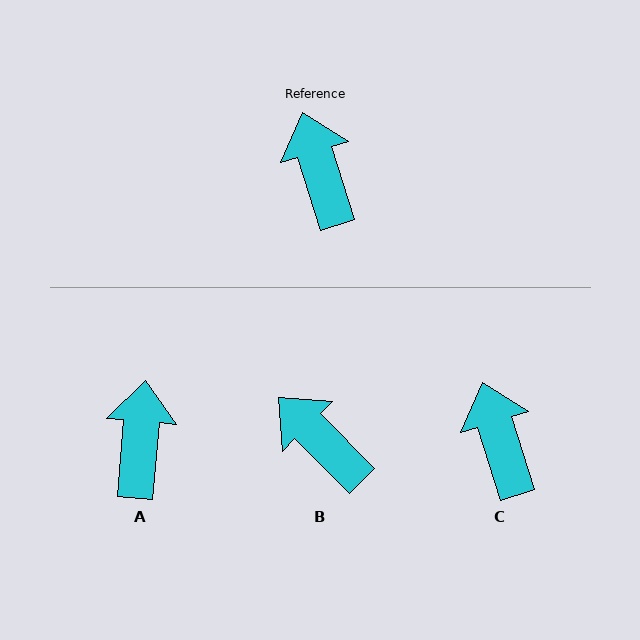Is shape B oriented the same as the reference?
No, it is off by about 27 degrees.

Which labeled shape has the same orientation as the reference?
C.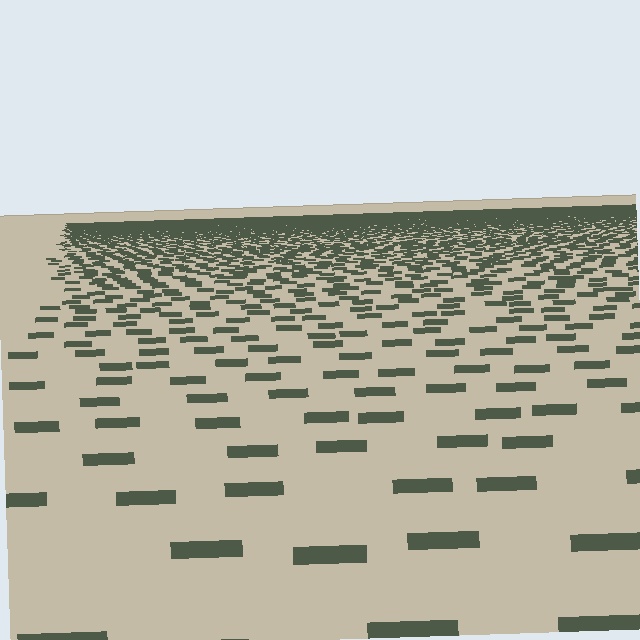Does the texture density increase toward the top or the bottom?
Density increases toward the top.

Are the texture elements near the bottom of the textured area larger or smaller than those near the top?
Larger. Near the bottom, elements are closer to the viewer and appear at a bigger on-screen size.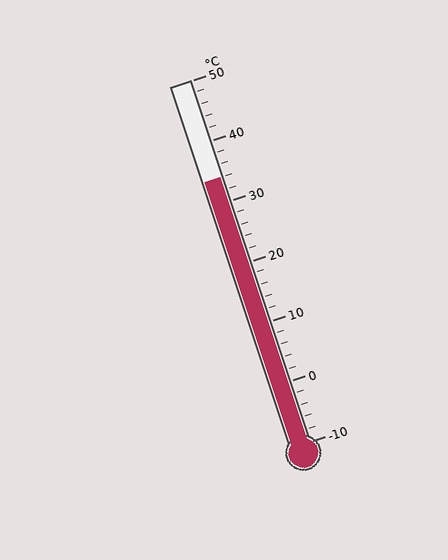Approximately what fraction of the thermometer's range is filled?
The thermometer is filled to approximately 75% of its range.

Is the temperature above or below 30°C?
The temperature is above 30°C.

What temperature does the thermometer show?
The thermometer shows approximately 34°C.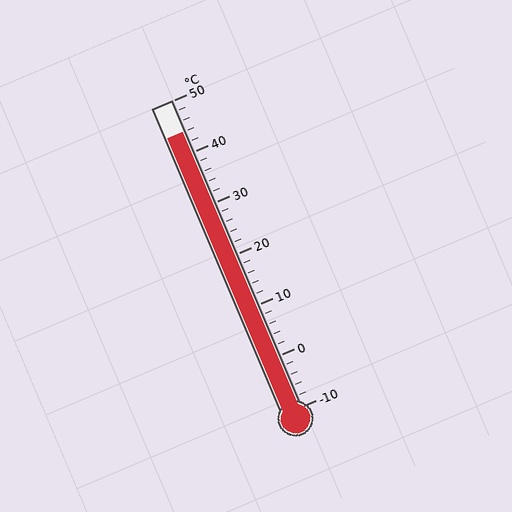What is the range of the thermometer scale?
The thermometer scale ranges from -10°C to 50°C.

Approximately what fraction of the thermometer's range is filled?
The thermometer is filled to approximately 90% of its range.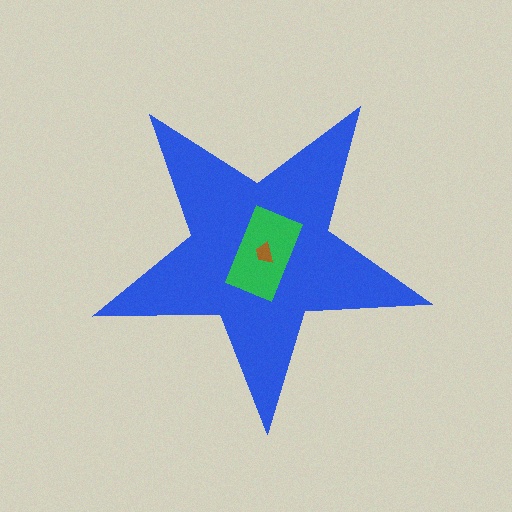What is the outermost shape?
The blue star.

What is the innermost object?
The brown trapezoid.